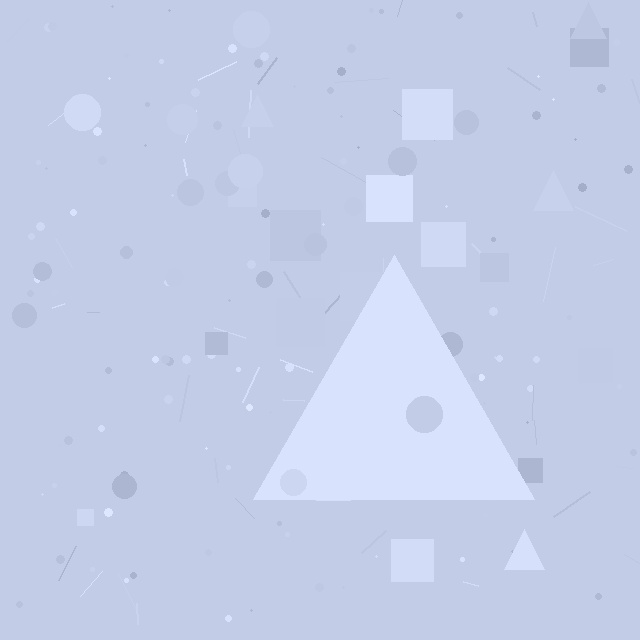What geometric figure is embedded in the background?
A triangle is embedded in the background.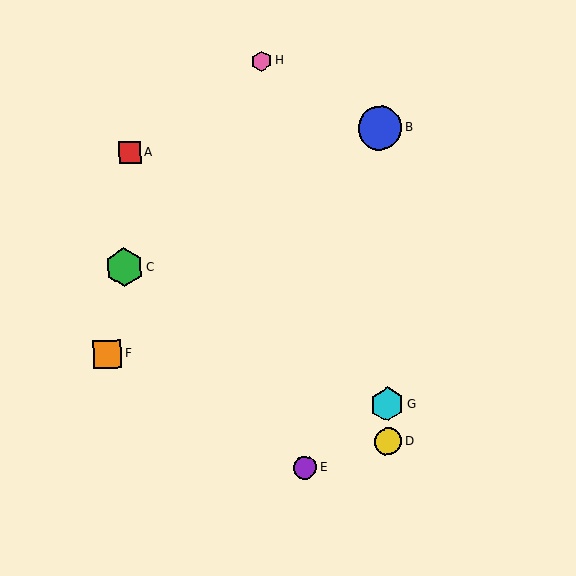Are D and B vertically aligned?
Yes, both are at x≈388.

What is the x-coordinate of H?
Object H is at x≈262.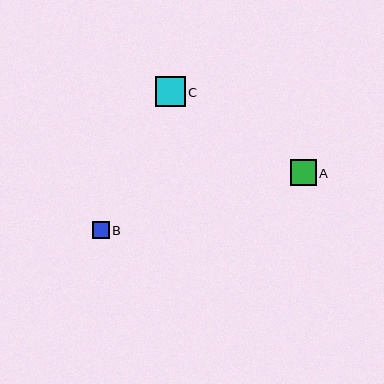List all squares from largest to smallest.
From largest to smallest: C, A, B.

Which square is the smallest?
Square B is the smallest with a size of approximately 16 pixels.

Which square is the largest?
Square C is the largest with a size of approximately 30 pixels.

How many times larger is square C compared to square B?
Square C is approximately 1.8 times the size of square B.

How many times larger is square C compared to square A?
Square C is approximately 1.2 times the size of square A.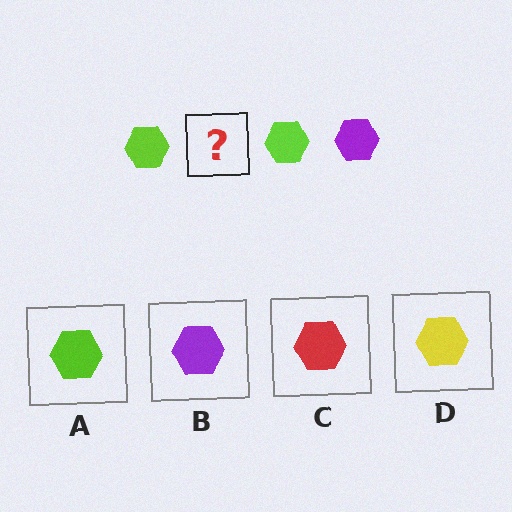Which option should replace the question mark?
Option B.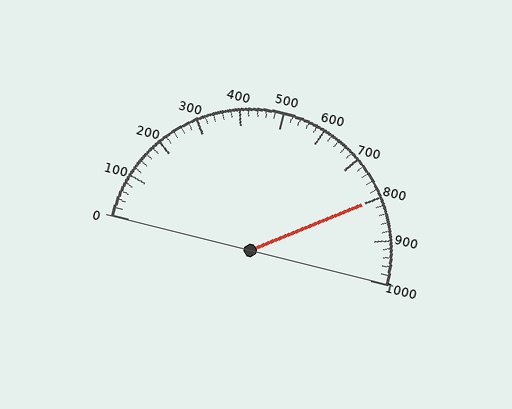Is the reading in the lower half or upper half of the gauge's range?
The reading is in the upper half of the range (0 to 1000).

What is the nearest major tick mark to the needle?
The nearest major tick mark is 800.